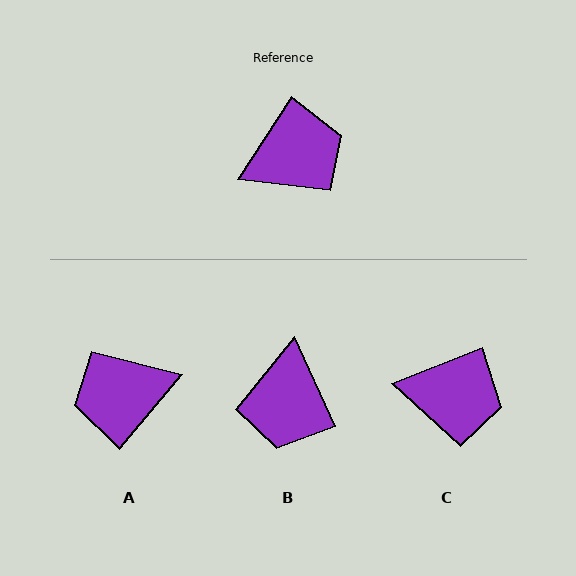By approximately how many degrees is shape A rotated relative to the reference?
Approximately 173 degrees counter-clockwise.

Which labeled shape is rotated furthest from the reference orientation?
A, about 173 degrees away.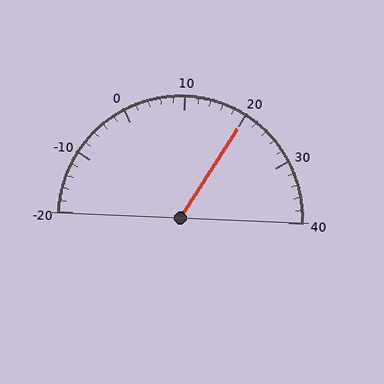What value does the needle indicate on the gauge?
The needle indicates approximately 20.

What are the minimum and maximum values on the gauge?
The gauge ranges from -20 to 40.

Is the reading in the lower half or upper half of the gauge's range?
The reading is in the upper half of the range (-20 to 40).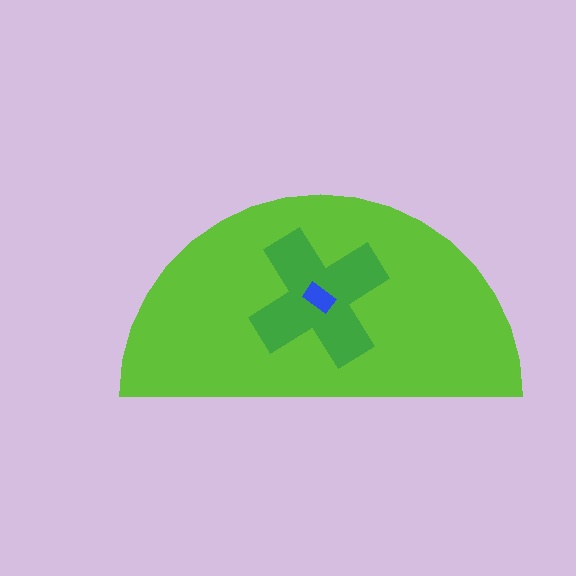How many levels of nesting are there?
3.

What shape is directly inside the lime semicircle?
The green cross.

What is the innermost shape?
The blue rectangle.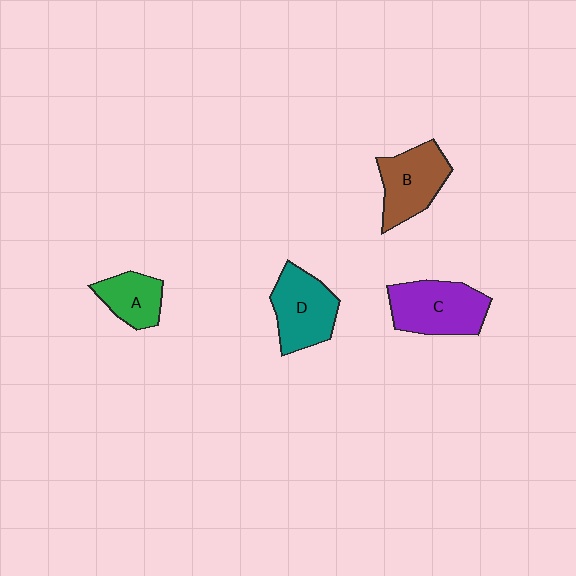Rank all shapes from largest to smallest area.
From largest to smallest: C (purple), D (teal), B (brown), A (green).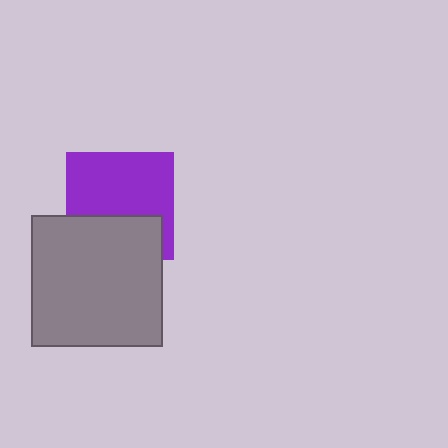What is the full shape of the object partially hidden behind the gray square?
The partially hidden object is a purple square.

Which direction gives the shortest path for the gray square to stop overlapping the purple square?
Moving down gives the shortest separation.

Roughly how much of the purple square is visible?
About half of it is visible (roughly 63%).